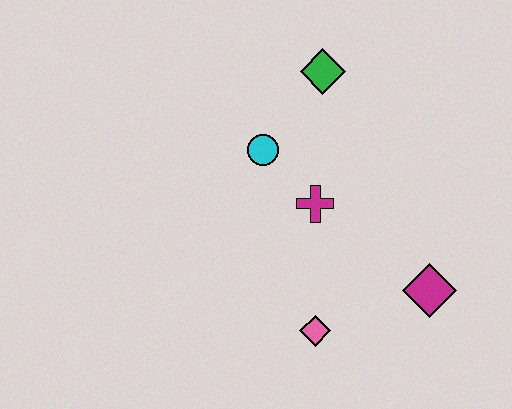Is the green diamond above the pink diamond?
Yes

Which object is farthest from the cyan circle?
The magenta diamond is farthest from the cyan circle.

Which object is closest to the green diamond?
The cyan circle is closest to the green diamond.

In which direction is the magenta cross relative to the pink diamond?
The magenta cross is above the pink diamond.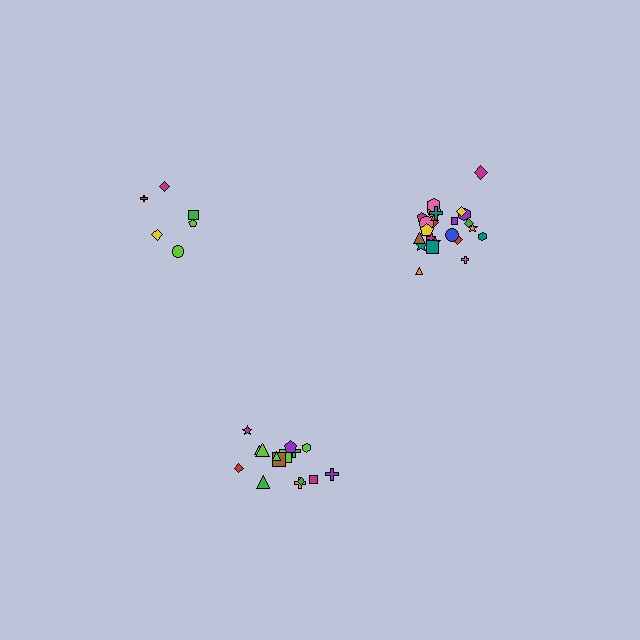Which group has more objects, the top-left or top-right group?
The top-right group.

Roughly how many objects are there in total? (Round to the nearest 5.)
Roughly 45 objects in total.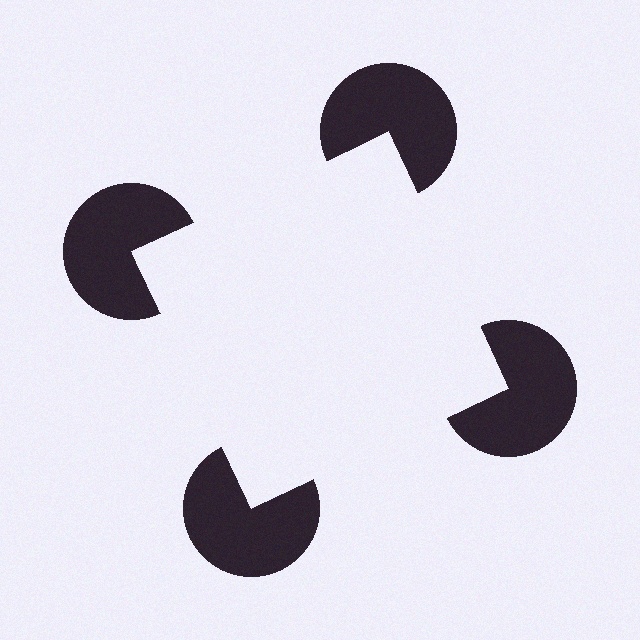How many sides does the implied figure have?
4 sides.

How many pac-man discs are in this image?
There are 4 — one at each vertex of the illusory square.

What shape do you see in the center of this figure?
An illusory square — its edges are inferred from the aligned wedge cuts in the pac-man discs, not physically drawn.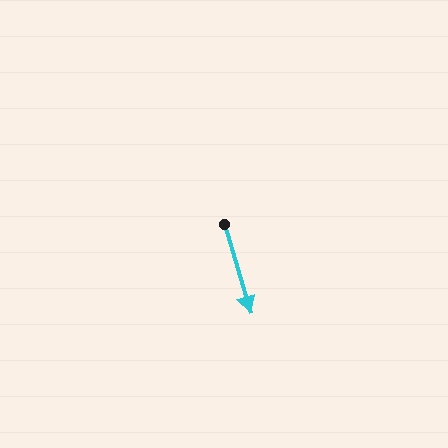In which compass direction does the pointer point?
South.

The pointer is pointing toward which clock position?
Roughly 5 o'clock.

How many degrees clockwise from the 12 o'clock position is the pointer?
Approximately 164 degrees.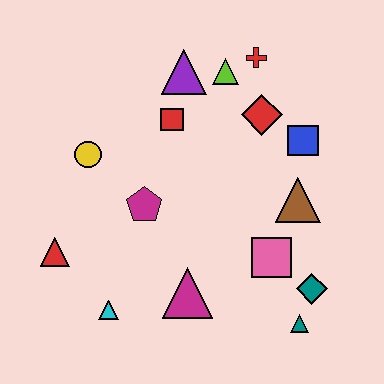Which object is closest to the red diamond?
The blue square is closest to the red diamond.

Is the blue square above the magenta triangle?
Yes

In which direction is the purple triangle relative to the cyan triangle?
The purple triangle is above the cyan triangle.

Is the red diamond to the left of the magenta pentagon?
No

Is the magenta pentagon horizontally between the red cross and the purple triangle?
No